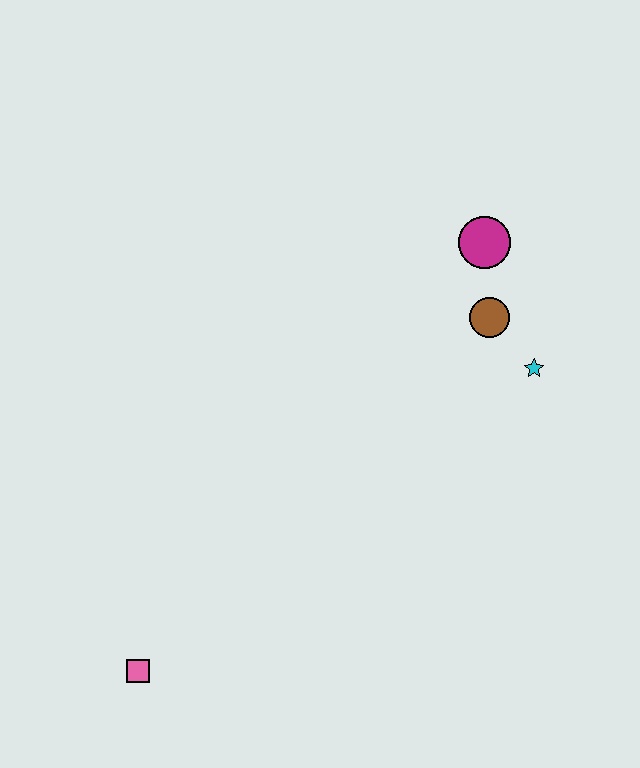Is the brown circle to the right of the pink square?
Yes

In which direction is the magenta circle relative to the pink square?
The magenta circle is above the pink square.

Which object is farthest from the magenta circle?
The pink square is farthest from the magenta circle.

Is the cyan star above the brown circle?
No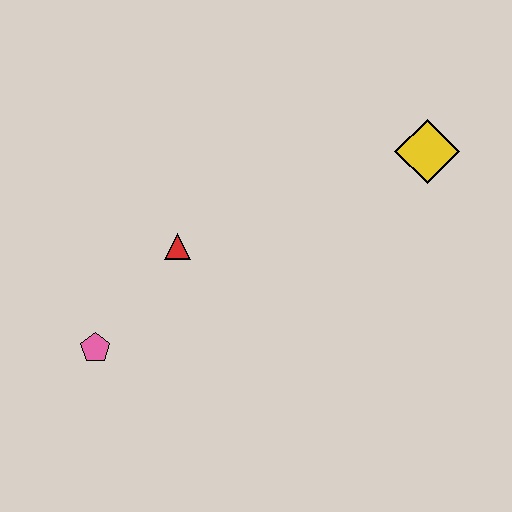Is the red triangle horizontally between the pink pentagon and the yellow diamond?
Yes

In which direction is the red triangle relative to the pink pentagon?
The red triangle is above the pink pentagon.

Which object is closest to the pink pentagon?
The red triangle is closest to the pink pentagon.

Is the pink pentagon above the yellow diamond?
No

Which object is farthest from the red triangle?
The yellow diamond is farthest from the red triangle.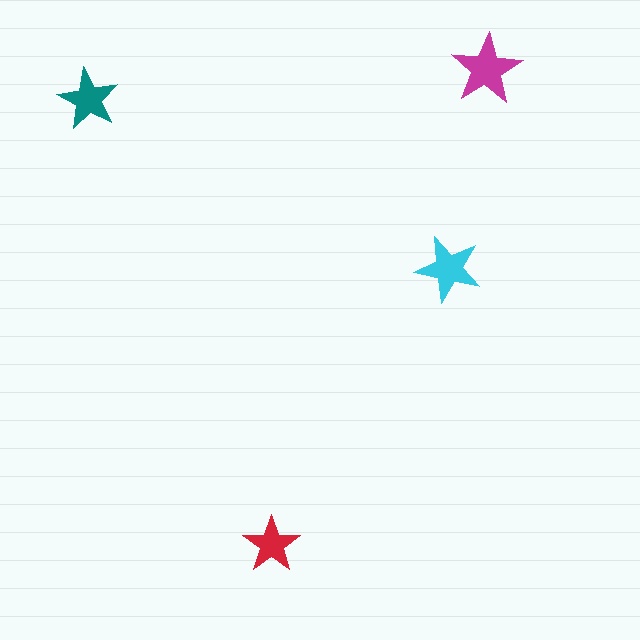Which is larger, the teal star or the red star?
The teal one.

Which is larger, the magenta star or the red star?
The magenta one.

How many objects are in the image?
There are 4 objects in the image.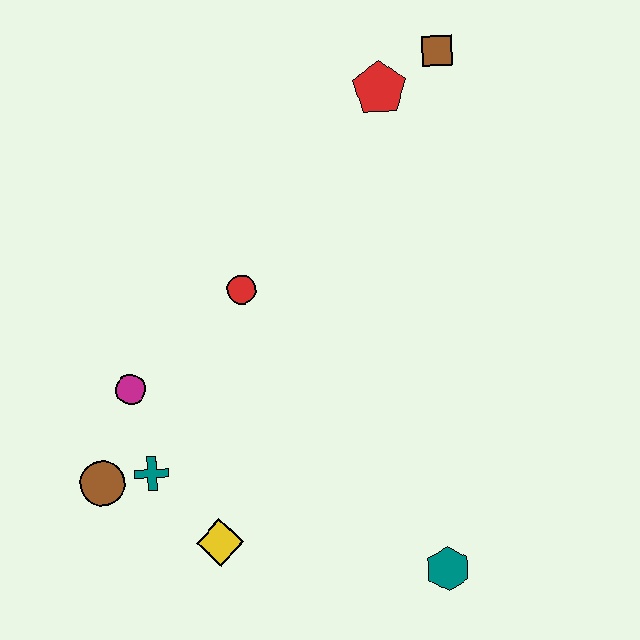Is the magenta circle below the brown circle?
No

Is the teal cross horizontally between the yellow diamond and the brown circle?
Yes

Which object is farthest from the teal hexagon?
The brown square is farthest from the teal hexagon.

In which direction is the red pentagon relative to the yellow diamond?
The red pentagon is above the yellow diamond.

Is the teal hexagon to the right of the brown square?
No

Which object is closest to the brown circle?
The teal cross is closest to the brown circle.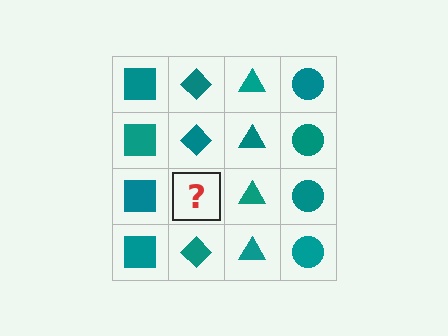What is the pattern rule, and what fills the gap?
The rule is that each column has a consistent shape. The gap should be filled with a teal diamond.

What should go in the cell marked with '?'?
The missing cell should contain a teal diamond.